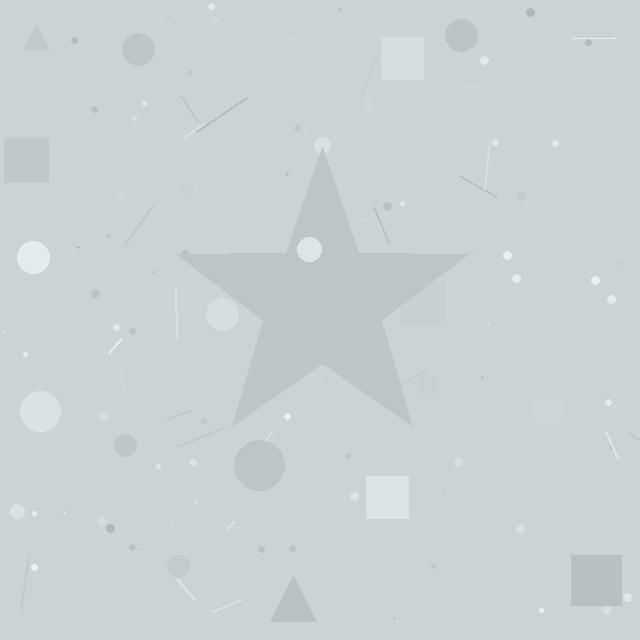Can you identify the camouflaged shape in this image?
The camouflaged shape is a star.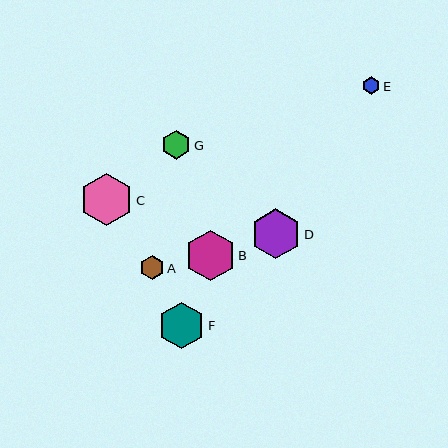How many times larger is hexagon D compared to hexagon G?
Hexagon D is approximately 1.7 times the size of hexagon G.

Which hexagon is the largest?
Hexagon C is the largest with a size of approximately 53 pixels.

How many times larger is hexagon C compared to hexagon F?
Hexagon C is approximately 1.1 times the size of hexagon F.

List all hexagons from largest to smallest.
From largest to smallest: C, B, D, F, G, A, E.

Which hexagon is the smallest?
Hexagon E is the smallest with a size of approximately 18 pixels.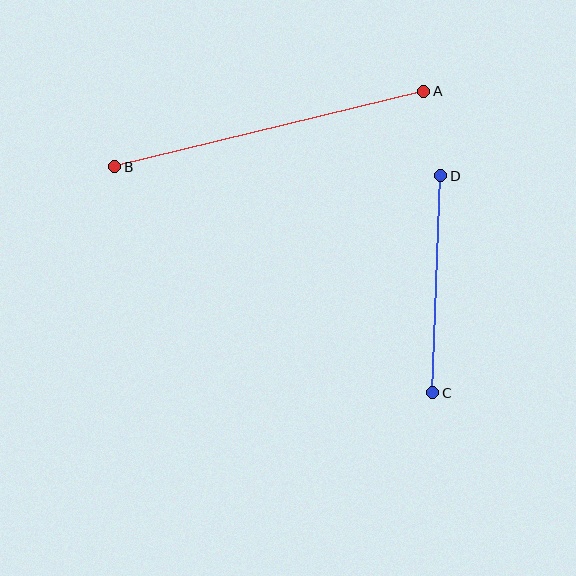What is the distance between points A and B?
The distance is approximately 318 pixels.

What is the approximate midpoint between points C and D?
The midpoint is at approximately (437, 284) pixels.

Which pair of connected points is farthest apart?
Points A and B are farthest apart.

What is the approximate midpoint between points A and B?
The midpoint is at approximately (269, 129) pixels.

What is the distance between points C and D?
The distance is approximately 217 pixels.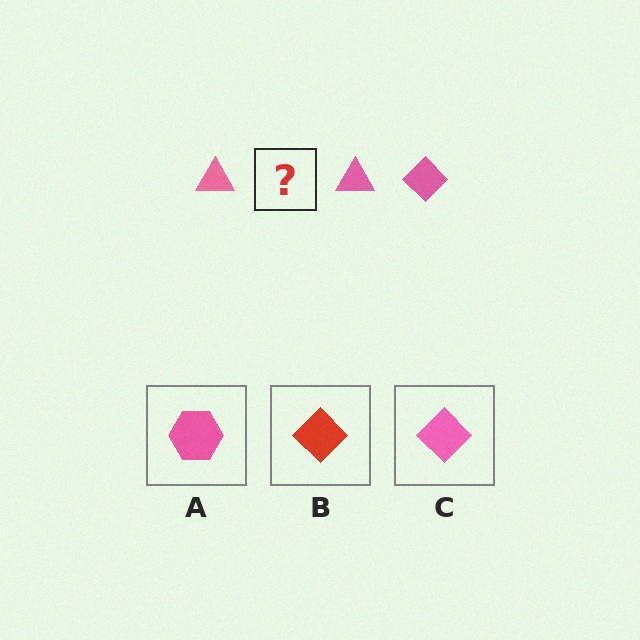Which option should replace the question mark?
Option C.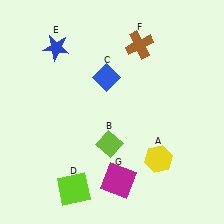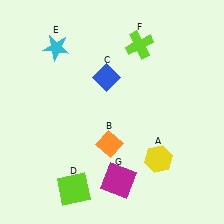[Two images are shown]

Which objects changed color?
B changed from lime to orange. E changed from blue to cyan. F changed from brown to lime.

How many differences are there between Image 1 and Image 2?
There are 3 differences between the two images.